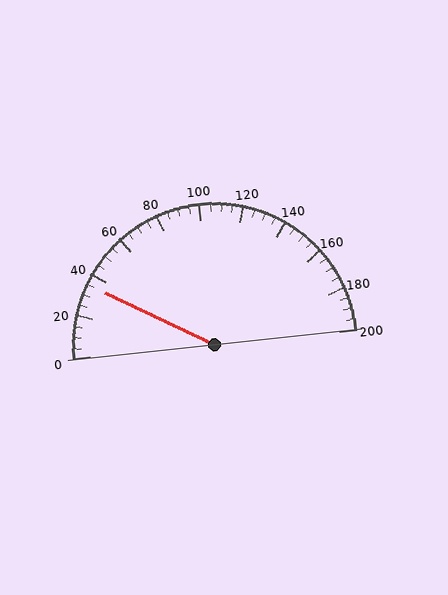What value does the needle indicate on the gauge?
The needle indicates approximately 35.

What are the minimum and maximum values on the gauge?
The gauge ranges from 0 to 200.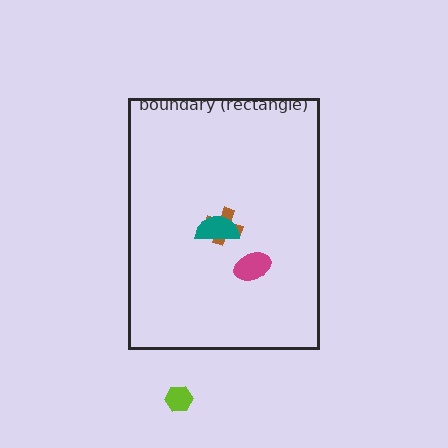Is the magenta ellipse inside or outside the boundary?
Inside.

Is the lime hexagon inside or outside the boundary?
Outside.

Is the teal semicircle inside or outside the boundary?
Inside.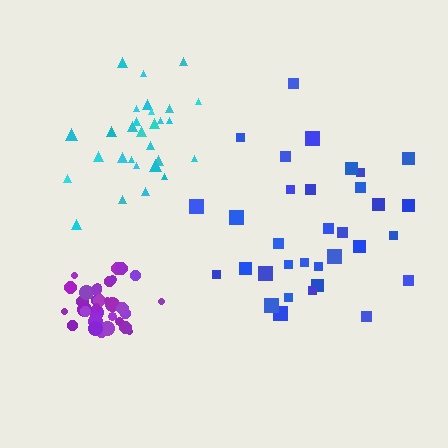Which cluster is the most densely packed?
Purple.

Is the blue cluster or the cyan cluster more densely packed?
Cyan.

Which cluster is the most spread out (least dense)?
Blue.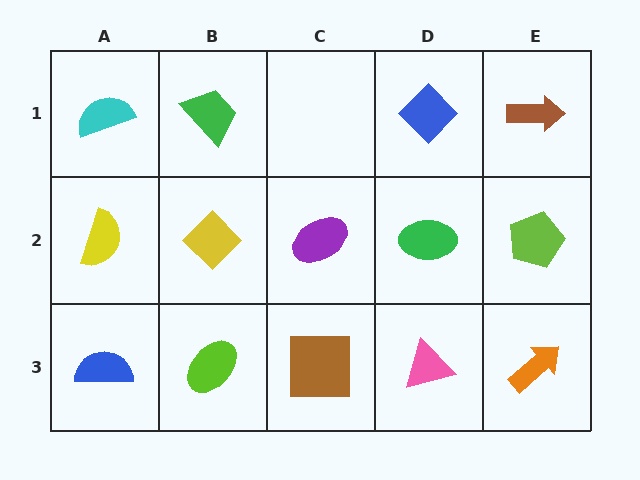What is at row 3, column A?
A blue semicircle.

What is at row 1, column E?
A brown arrow.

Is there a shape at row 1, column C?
No, that cell is empty.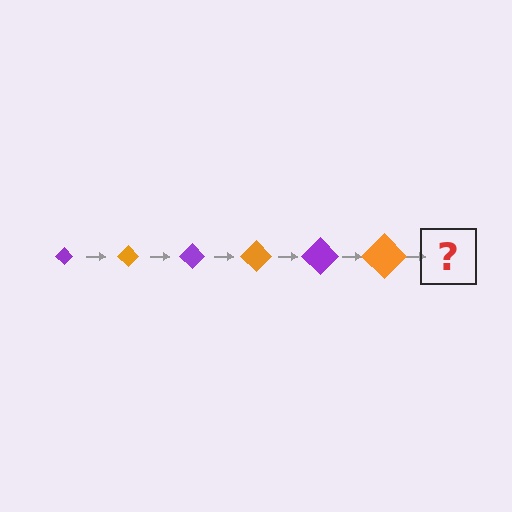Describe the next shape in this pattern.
It should be a purple diamond, larger than the previous one.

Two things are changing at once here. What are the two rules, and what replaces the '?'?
The two rules are that the diamond grows larger each step and the color cycles through purple and orange. The '?' should be a purple diamond, larger than the previous one.